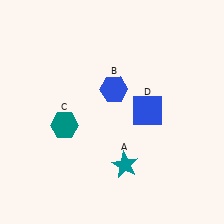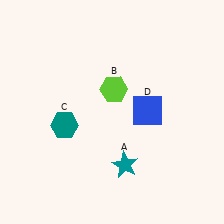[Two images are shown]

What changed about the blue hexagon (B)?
In Image 1, B is blue. In Image 2, it changed to lime.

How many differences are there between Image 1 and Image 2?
There is 1 difference between the two images.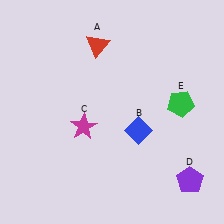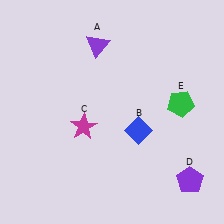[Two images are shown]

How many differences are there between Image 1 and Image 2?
There is 1 difference between the two images.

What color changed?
The triangle (A) changed from red in Image 1 to purple in Image 2.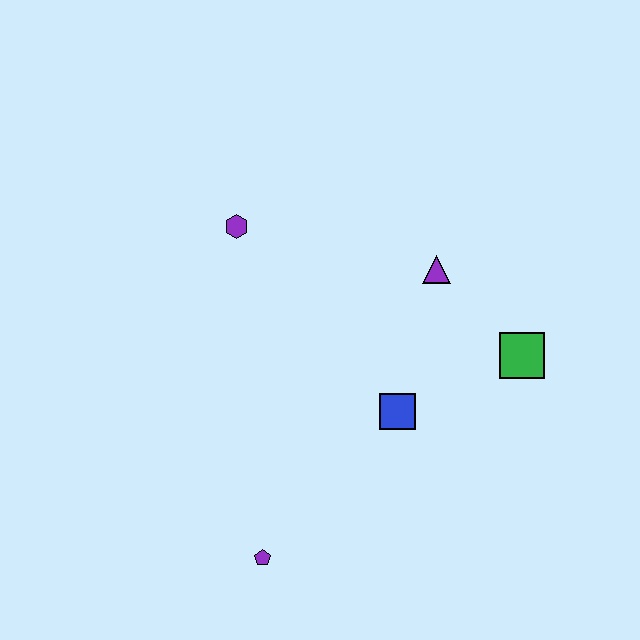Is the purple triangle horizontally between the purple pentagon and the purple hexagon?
No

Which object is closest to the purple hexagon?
The purple triangle is closest to the purple hexagon.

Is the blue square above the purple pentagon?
Yes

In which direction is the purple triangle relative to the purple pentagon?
The purple triangle is above the purple pentagon.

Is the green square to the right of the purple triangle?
Yes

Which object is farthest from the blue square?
The purple hexagon is farthest from the blue square.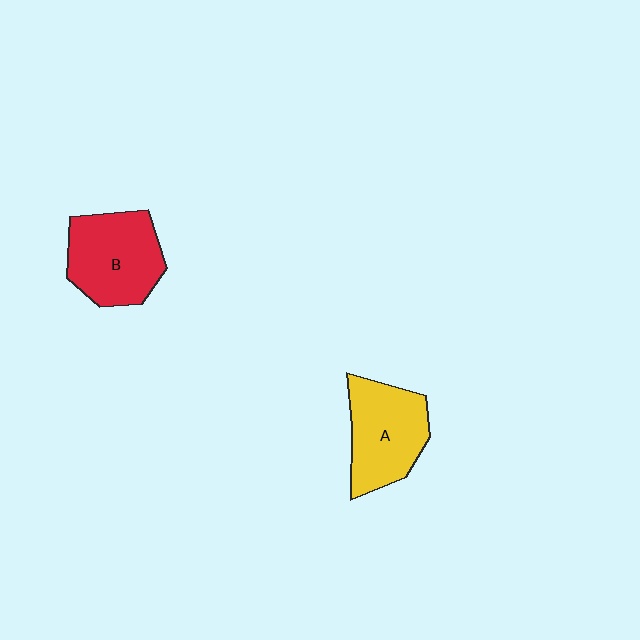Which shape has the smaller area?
Shape A (yellow).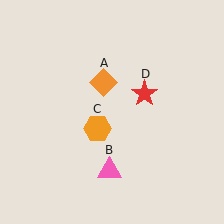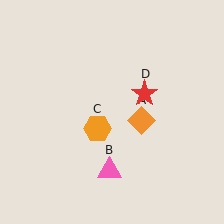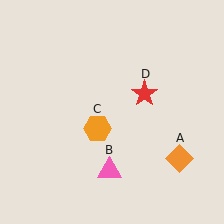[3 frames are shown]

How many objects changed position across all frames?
1 object changed position: orange diamond (object A).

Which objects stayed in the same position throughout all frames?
Pink triangle (object B) and orange hexagon (object C) and red star (object D) remained stationary.